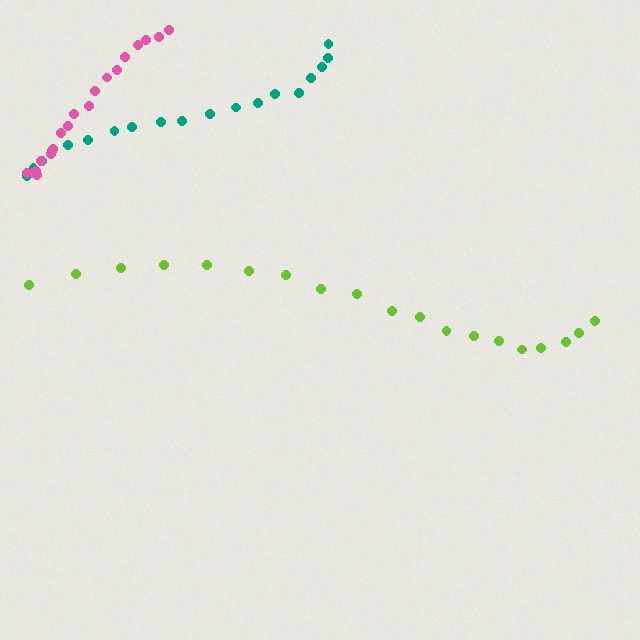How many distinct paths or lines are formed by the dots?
There are 3 distinct paths.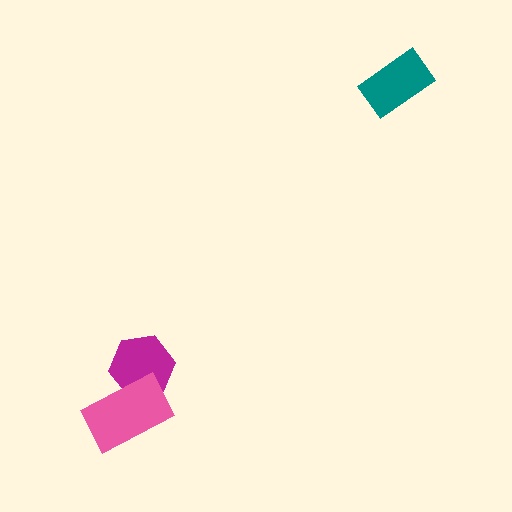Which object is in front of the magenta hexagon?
The pink rectangle is in front of the magenta hexagon.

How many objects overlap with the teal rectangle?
0 objects overlap with the teal rectangle.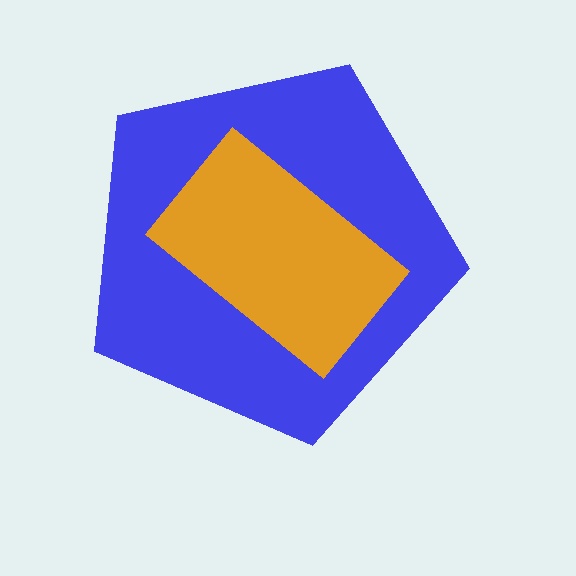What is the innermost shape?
The orange rectangle.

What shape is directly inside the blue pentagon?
The orange rectangle.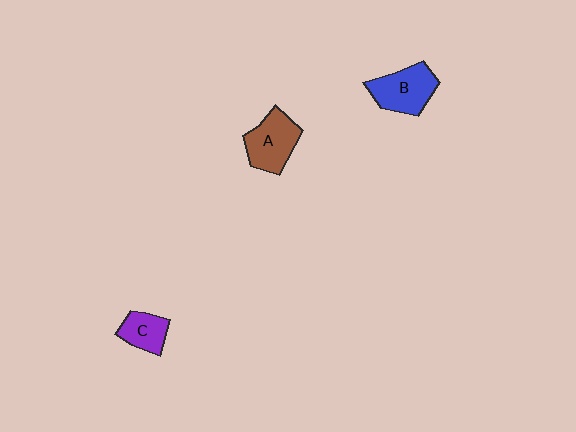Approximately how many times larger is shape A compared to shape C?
Approximately 1.5 times.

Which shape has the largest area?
Shape B (blue).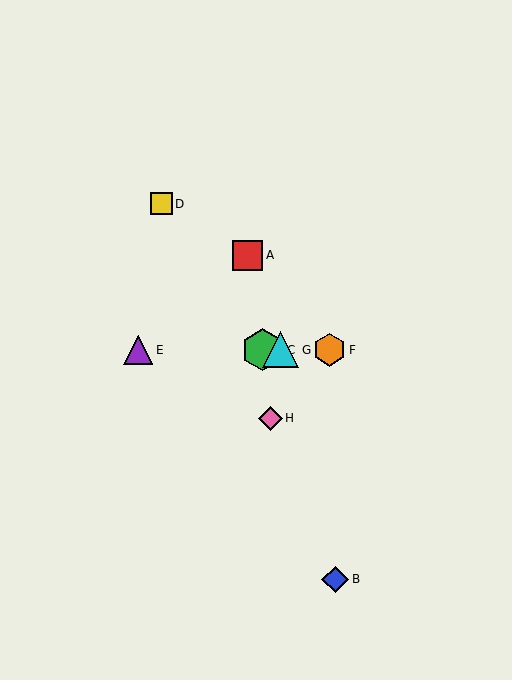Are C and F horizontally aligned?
Yes, both are at y≈350.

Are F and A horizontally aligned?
No, F is at y≈350 and A is at y≈256.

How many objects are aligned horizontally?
4 objects (C, E, F, G) are aligned horizontally.